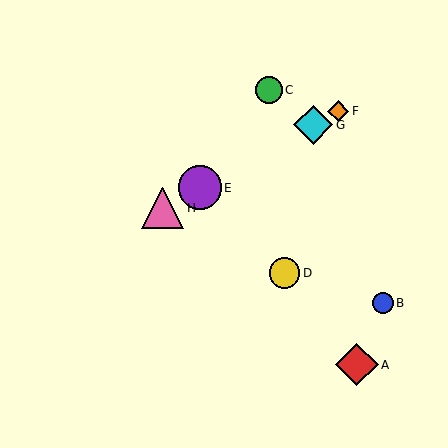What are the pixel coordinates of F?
Object F is at (338, 111).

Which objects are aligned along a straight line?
Objects E, F, G, H are aligned along a straight line.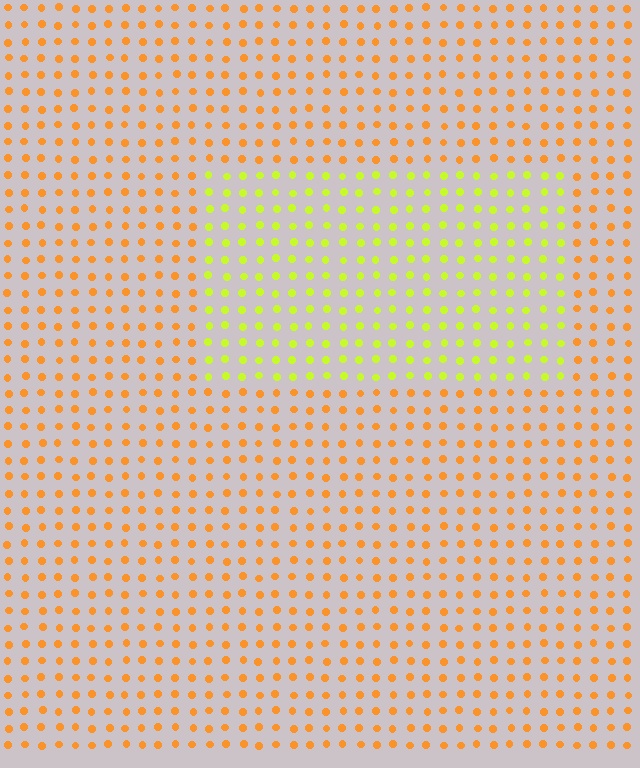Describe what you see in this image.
The image is filled with small orange elements in a uniform arrangement. A rectangle-shaped region is visible where the elements are tinted to a slightly different hue, forming a subtle color boundary.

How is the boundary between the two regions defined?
The boundary is defined purely by a slight shift in hue (about 45 degrees). Spacing, size, and orientation are identical on both sides.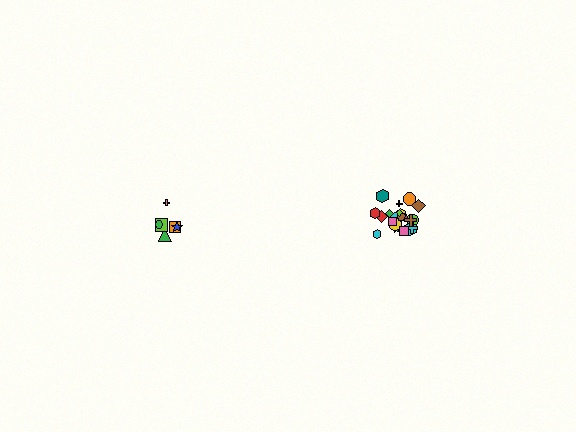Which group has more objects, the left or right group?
The right group.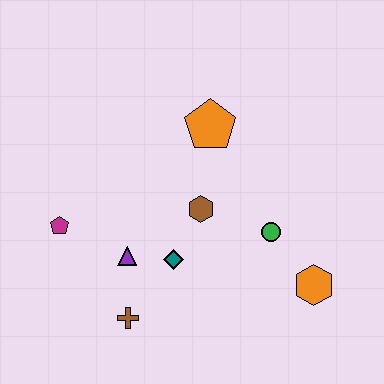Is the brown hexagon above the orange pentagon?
No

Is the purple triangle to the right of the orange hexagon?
No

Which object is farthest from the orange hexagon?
The magenta pentagon is farthest from the orange hexagon.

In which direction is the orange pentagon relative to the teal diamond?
The orange pentagon is above the teal diamond.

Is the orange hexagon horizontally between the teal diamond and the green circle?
No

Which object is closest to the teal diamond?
The purple triangle is closest to the teal diamond.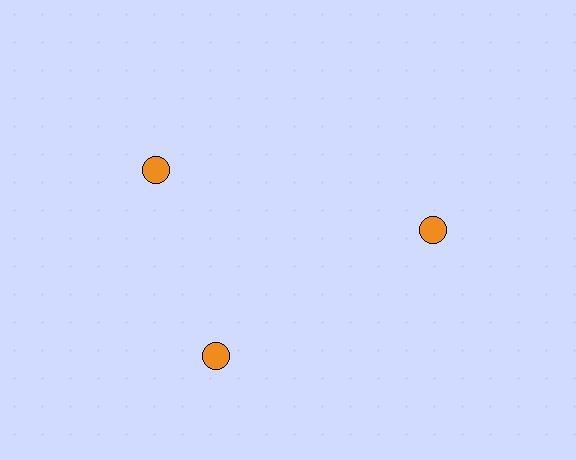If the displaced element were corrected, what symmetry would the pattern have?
It would have 3-fold rotational symmetry — the pattern would map onto itself every 120 degrees.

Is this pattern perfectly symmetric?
No. The 3 orange circles are arranged in a ring, but one element near the 11 o'clock position is rotated out of alignment along the ring, breaking the 3-fold rotational symmetry.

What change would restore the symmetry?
The symmetry would be restored by rotating it back into even spacing with its neighbors so that all 3 circles sit at equal angles and equal distance from the center.